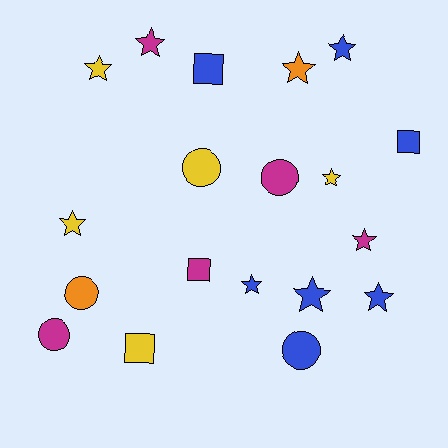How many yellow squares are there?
There is 1 yellow square.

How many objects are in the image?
There are 19 objects.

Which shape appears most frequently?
Star, with 10 objects.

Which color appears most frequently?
Blue, with 7 objects.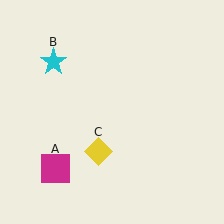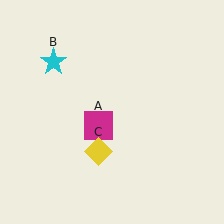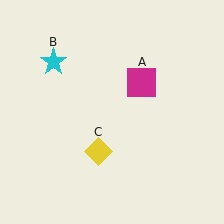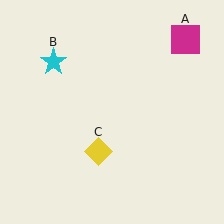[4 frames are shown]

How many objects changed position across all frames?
1 object changed position: magenta square (object A).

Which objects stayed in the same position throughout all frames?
Cyan star (object B) and yellow diamond (object C) remained stationary.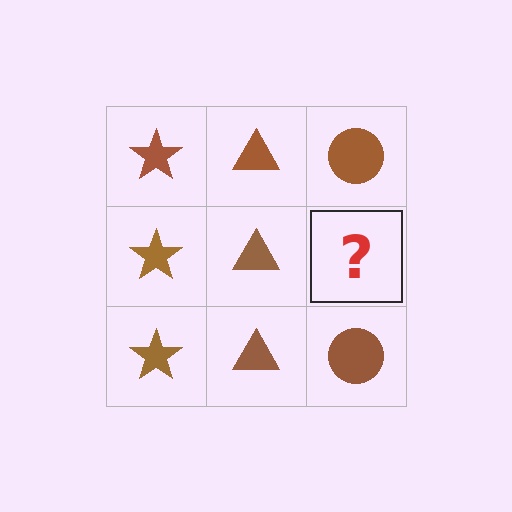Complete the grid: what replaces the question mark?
The question mark should be replaced with a brown circle.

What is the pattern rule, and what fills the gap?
The rule is that each column has a consistent shape. The gap should be filled with a brown circle.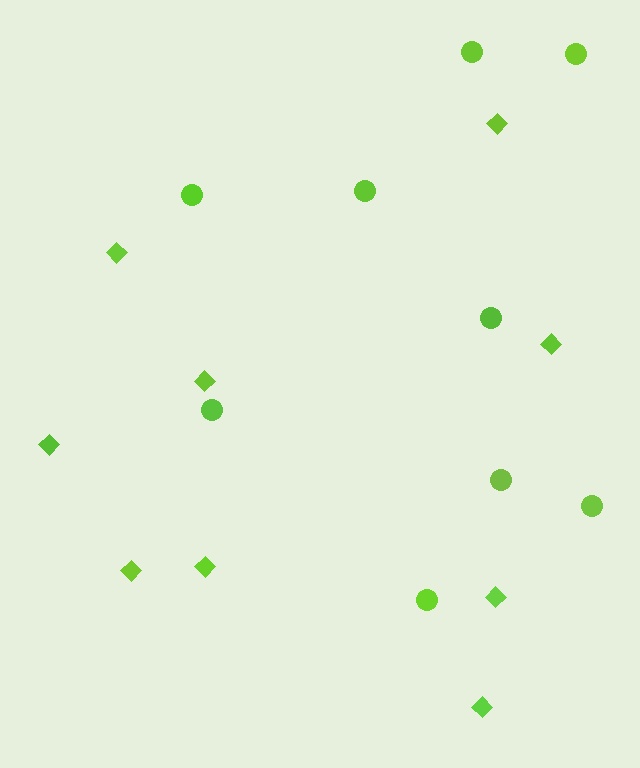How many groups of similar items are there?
There are 2 groups: one group of circles (9) and one group of diamonds (9).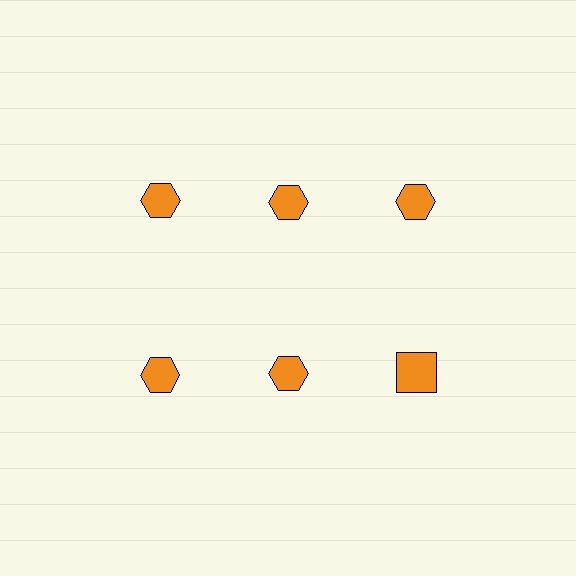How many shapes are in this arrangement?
There are 6 shapes arranged in a grid pattern.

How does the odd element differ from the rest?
It has a different shape: square instead of hexagon.